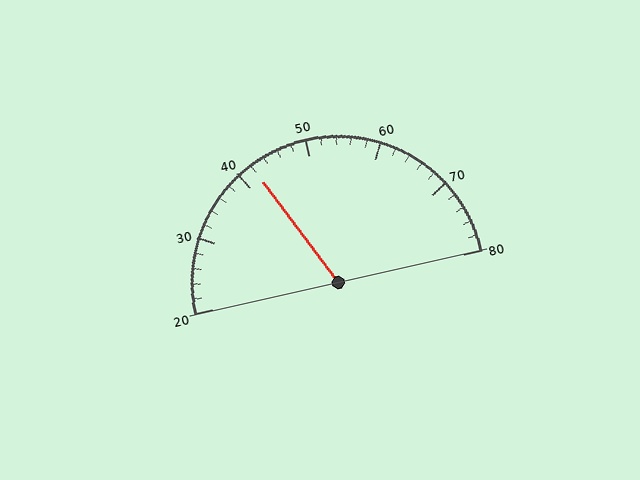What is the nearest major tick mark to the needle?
The nearest major tick mark is 40.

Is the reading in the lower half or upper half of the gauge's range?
The reading is in the lower half of the range (20 to 80).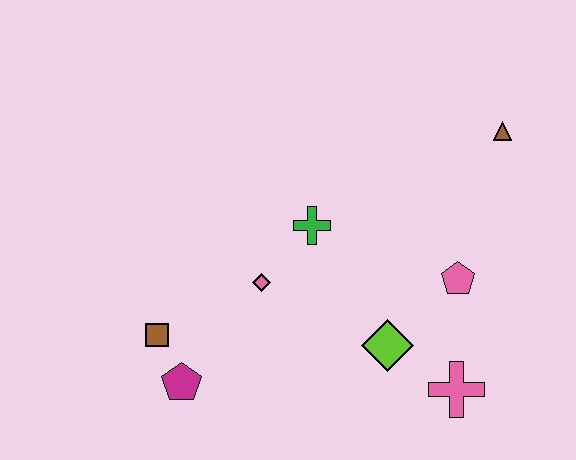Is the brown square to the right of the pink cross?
No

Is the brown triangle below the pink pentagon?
No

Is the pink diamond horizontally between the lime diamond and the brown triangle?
No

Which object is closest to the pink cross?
The lime diamond is closest to the pink cross.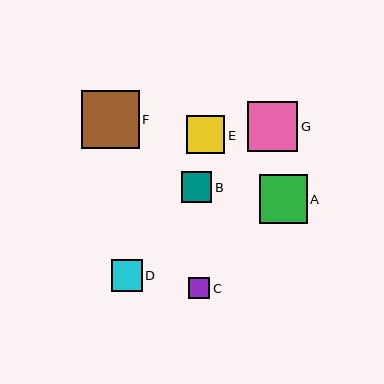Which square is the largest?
Square F is the largest with a size of approximately 58 pixels.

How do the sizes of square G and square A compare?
Square G and square A are approximately the same size.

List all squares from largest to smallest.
From largest to smallest: F, G, A, E, D, B, C.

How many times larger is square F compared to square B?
Square F is approximately 1.9 times the size of square B.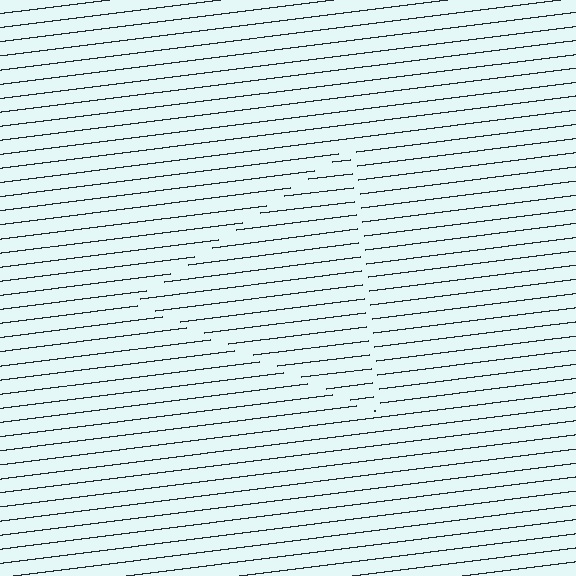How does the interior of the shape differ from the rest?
The interior of the shape contains the same grating, shifted by half a period — the contour is defined by the phase discontinuity where line-ends from the inner and outer gratings abut.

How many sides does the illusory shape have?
3 sides — the line-ends trace a triangle.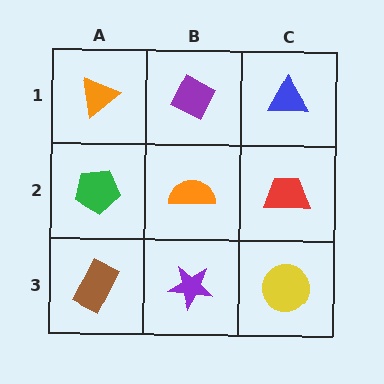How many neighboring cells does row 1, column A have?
2.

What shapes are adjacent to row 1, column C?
A red trapezoid (row 2, column C), a purple diamond (row 1, column B).